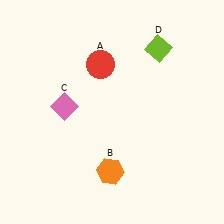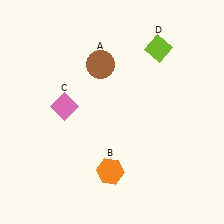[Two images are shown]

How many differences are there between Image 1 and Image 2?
There is 1 difference between the two images.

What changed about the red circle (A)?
In Image 1, A is red. In Image 2, it changed to brown.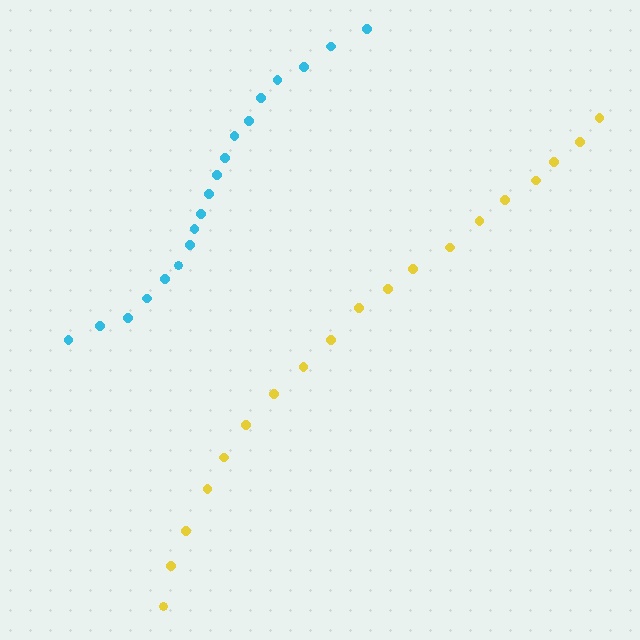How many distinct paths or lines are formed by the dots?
There are 2 distinct paths.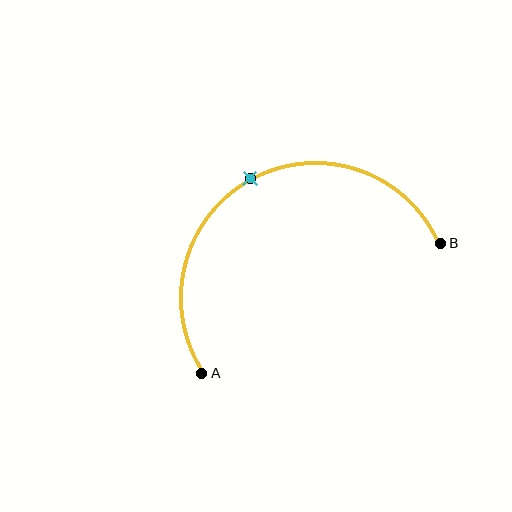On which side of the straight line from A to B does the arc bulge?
The arc bulges above the straight line connecting A and B.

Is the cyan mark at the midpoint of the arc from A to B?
Yes. The cyan mark lies on the arc at equal arc-length from both A and B — it is the arc midpoint.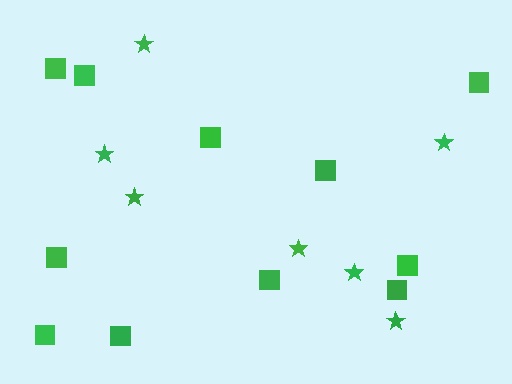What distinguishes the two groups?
There are 2 groups: one group of stars (7) and one group of squares (11).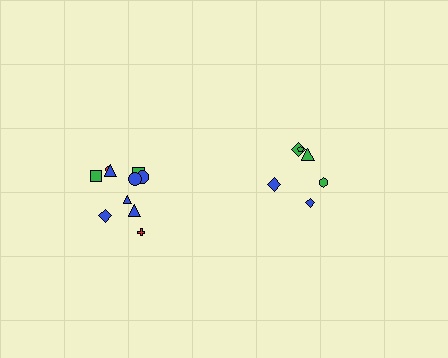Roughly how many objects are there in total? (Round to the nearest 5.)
Roughly 15 objects in total.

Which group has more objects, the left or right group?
The left group.